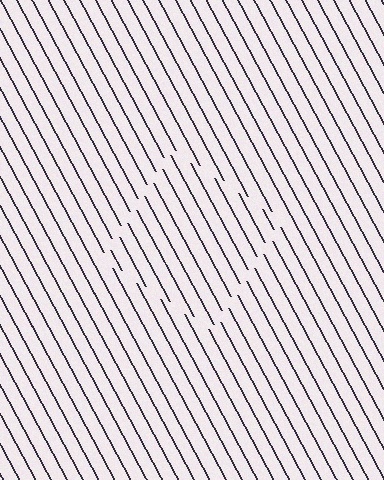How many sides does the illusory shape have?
4 sides — the line-ends trace a square.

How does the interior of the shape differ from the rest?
The interior of the shape contains the same grating, shifted by half a period — the contour is defined by the phase discontinuity where line-ends from the inner and outer gratings abut.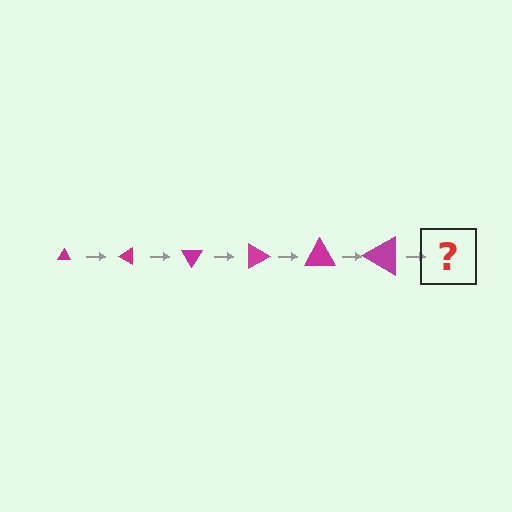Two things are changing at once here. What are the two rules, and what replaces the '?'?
The two rules are that the triangle grows larger each step and it rotates 30 degrees each step. The '?' should be a triangle, larger than the previous one and rotated 180 degrees from the start.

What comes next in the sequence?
The next element should be a triangle, larger than the previous one and rotated 180 degrees from the start.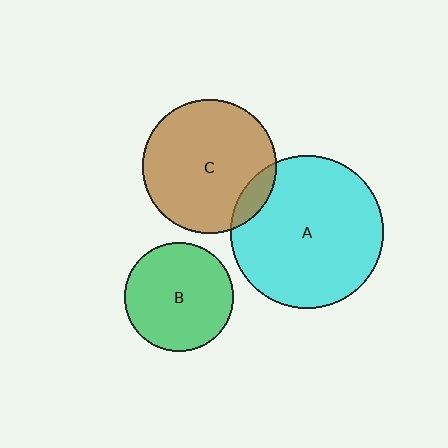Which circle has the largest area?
Circle A (cyan).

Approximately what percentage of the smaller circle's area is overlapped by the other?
Approximately 10%.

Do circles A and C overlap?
Yes.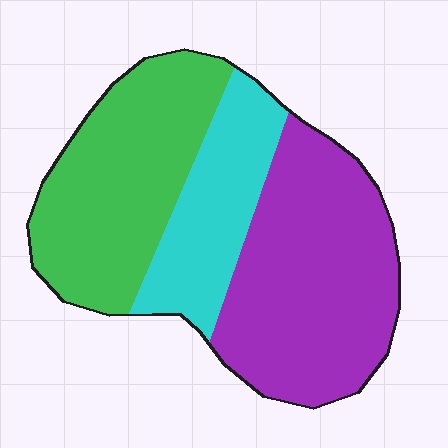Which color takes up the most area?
Purple, at roughly 45%.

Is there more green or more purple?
Purple.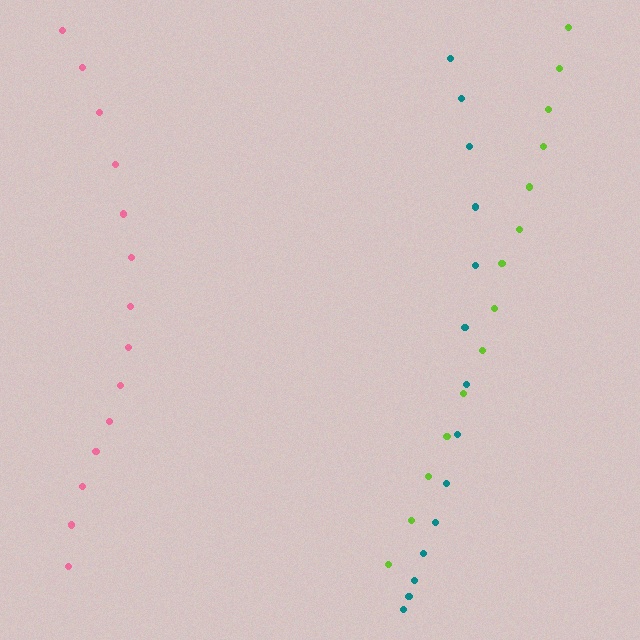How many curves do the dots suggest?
There are 3 distinct paths.